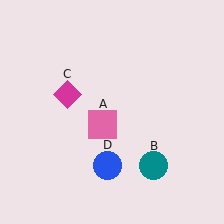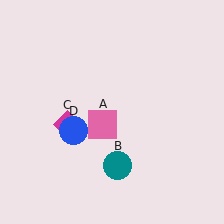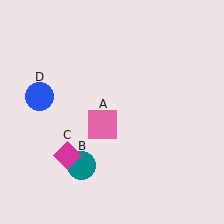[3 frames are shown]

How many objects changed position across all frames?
3 objects changed position: teal circle (object B), magenta diamond (object C), blue circle (object D).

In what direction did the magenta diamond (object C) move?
The magenta diamond (object C) moved down.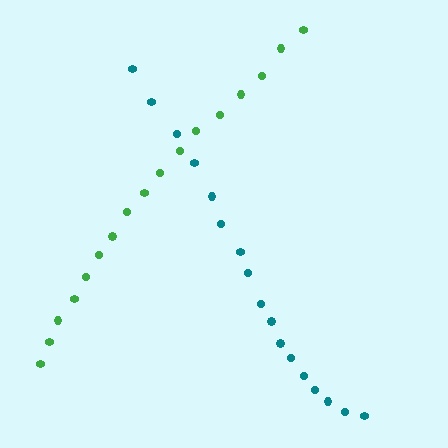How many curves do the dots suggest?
There are 2 distinct paths.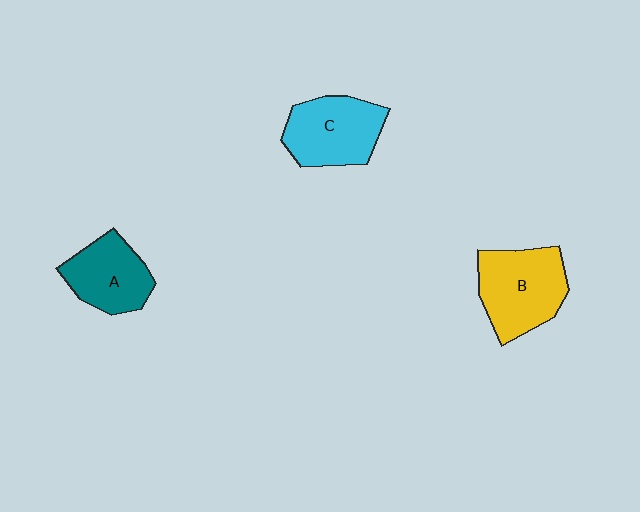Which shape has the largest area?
Shape B (yellow).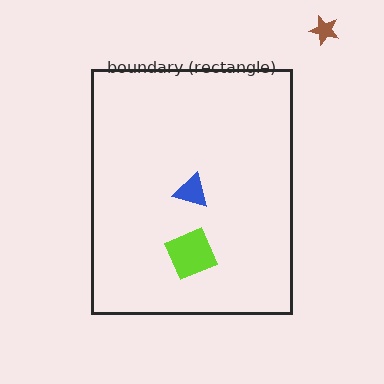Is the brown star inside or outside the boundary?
Outside.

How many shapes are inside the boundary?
2 inside, 1 outside.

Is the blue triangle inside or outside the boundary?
Inside.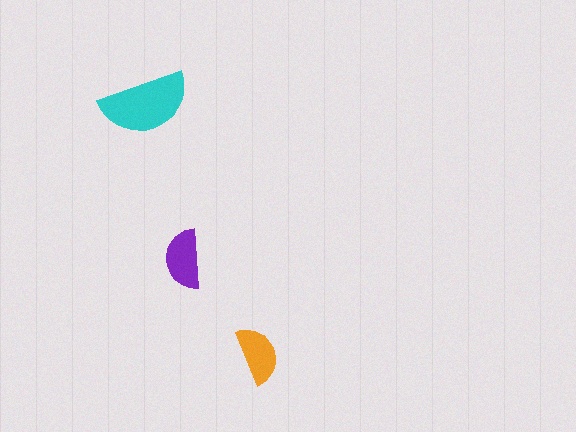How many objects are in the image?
There are 3 objects in the image.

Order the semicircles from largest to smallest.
the cyan one, the purple one, the orange one.